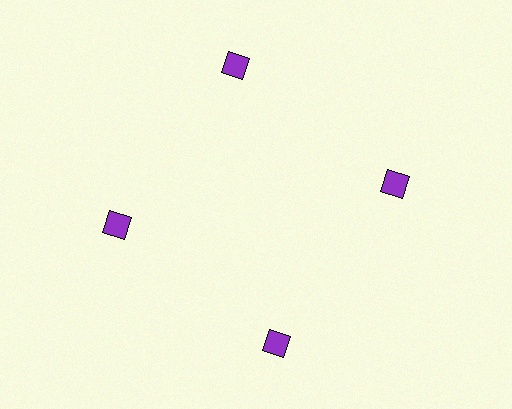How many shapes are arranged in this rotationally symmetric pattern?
There are 4 shapes, arranged in 4 groups of 1.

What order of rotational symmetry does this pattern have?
This pattern has 4-fold rotational symmetry.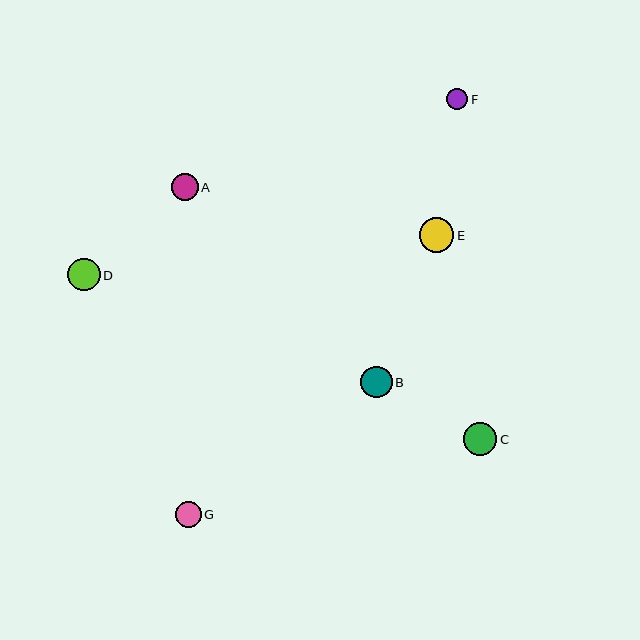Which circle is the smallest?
Circle F is the smallest with a size of approximately 22 pixels.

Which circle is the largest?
Circle E is the largest with a size of approximately 34 pixels.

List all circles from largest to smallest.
From largest to smallest: E, C, D, B, A, G, F.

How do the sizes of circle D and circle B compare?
Circle D and circle B are approximately the same size.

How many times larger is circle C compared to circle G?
Circle C is approximately 1.3 times the size of circle G.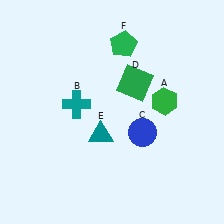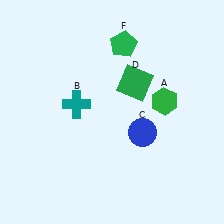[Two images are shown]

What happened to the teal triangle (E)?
The teal triangle (E) was removed in Image 2. It was in the bottom-left area of Image 1.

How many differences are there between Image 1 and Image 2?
There is 1 difference between the two images.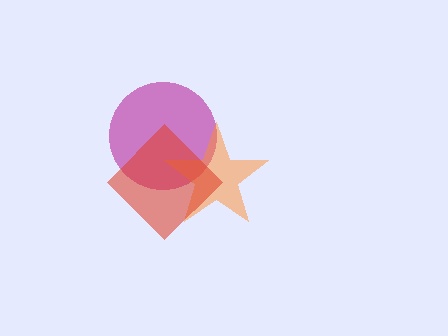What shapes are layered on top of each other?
The layered shapes are: a magenta circle, an orange star, a red diamond.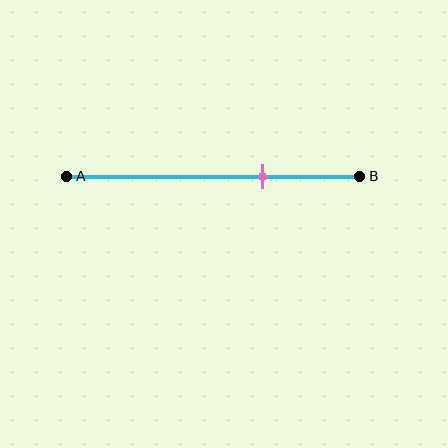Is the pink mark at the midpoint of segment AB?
No, the mark is at about 65% from A, not at the 50% midpoint.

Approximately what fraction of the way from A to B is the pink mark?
The pink mark is approximately 65% of the way from A to B.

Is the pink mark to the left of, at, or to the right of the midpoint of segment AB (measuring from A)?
The pink mark is to the right of the midpoint of segment AB.